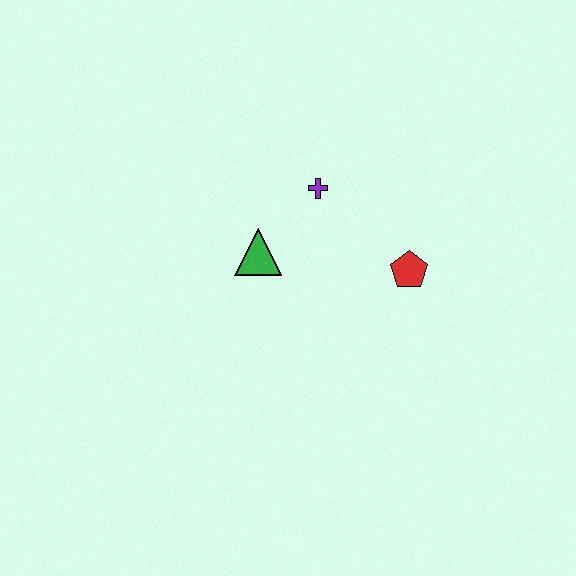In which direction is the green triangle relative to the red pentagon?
The green triangle is to the left of the red pentagon.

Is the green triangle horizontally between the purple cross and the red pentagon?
No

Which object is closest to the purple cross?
The green triangle is closest to the purple cross.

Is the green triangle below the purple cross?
Yes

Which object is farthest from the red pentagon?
The green triangle is farthest from the red pentagon.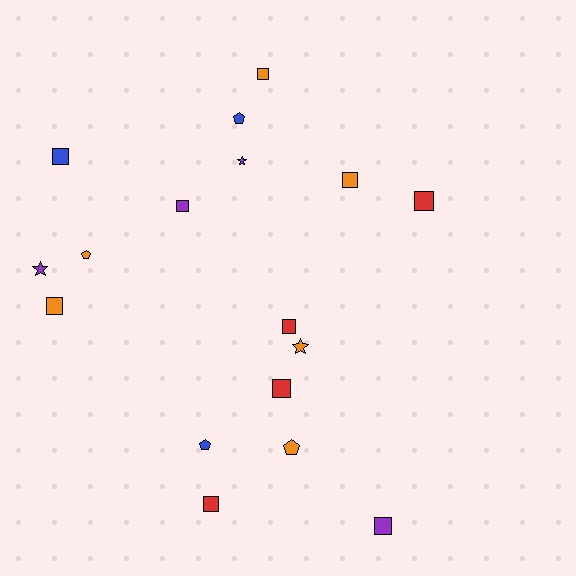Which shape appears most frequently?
Square, with 10 objects.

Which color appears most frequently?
Orange, with 6 objects.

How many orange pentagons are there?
There are 2 orange pentagons.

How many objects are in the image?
There are 17 objects.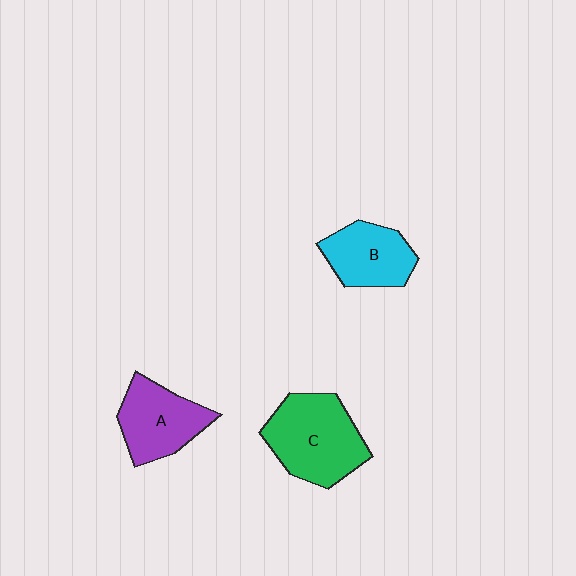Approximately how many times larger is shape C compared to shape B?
Approximately 1.5 times.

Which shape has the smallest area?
Shape B (cyan).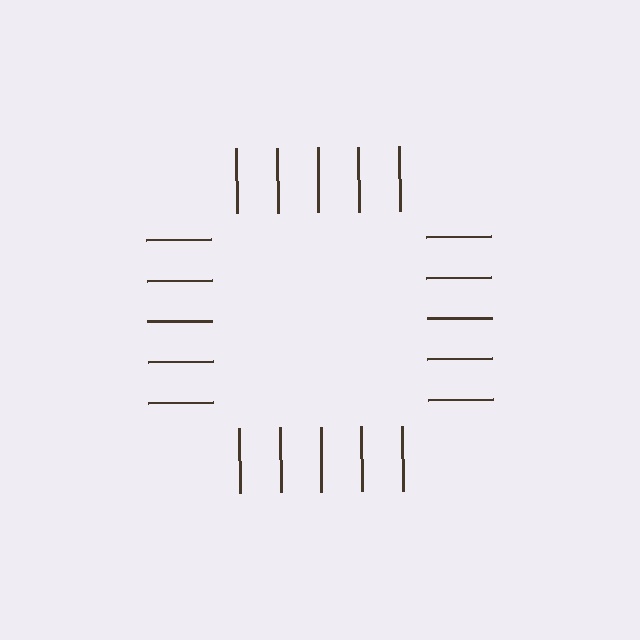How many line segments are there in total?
20 — 5 along each of the 4 edges.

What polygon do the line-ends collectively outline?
An illusory square — the line segments terminate on its edges but no continuous stroke is drawn.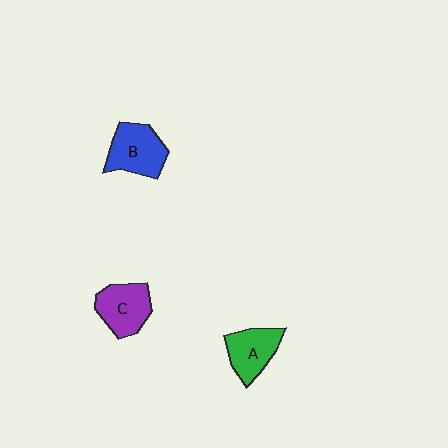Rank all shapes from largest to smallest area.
From largest to smallest: B (blue), C (purple), A (green).